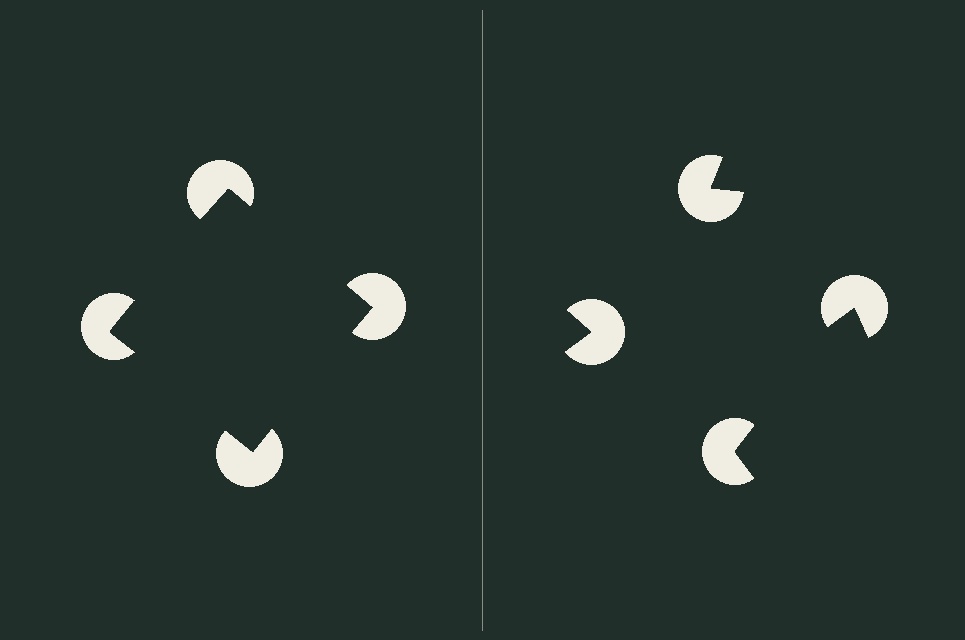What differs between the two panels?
The pac-man discs are positioned identically on both sides; only the wedge orientations differ. On the left they align to a square; on the right they are misaligned.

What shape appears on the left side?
An illusory square.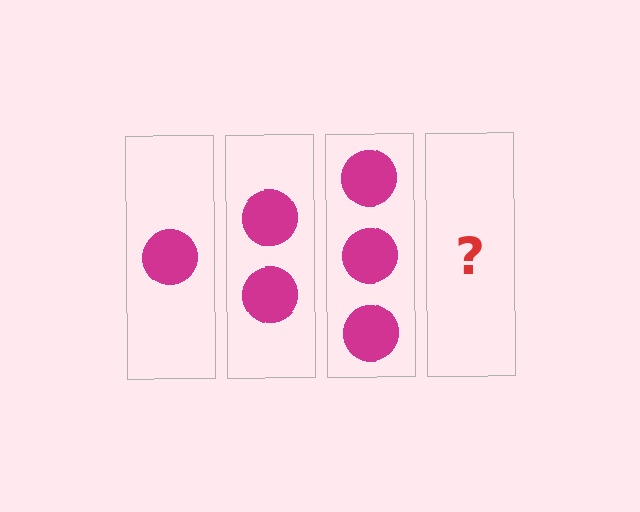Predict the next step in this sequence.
The next step is 4 circles.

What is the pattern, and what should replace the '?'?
The pattern is that each step adds one more circle. The '?' should be 4 circles.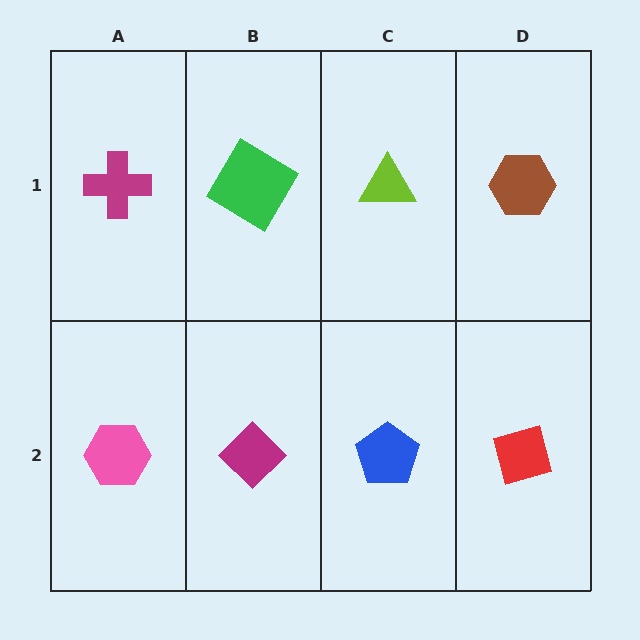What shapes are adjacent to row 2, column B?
A green diamond (row 1, column B), a pink hexagon (row 2, column A), a blue pentagon (row 2, column C).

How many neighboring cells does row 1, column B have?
3.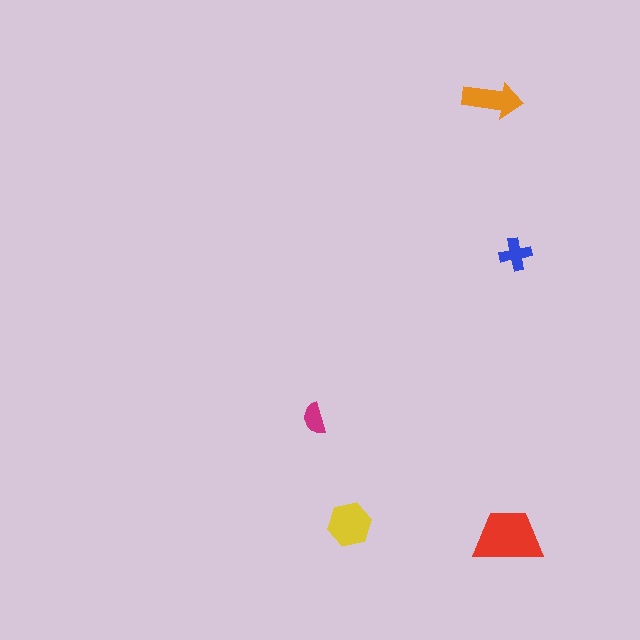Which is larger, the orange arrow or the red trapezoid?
The red trapezoid.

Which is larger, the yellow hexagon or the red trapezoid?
The red trapezoid.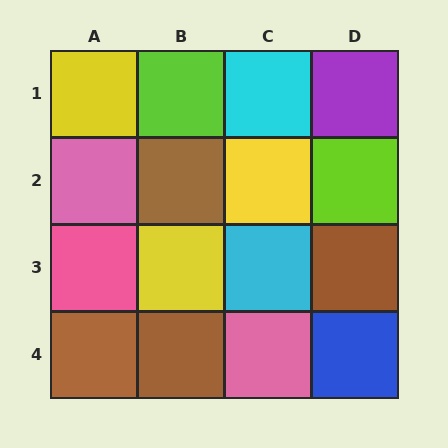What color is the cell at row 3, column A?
Pink.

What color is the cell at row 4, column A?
Brown.